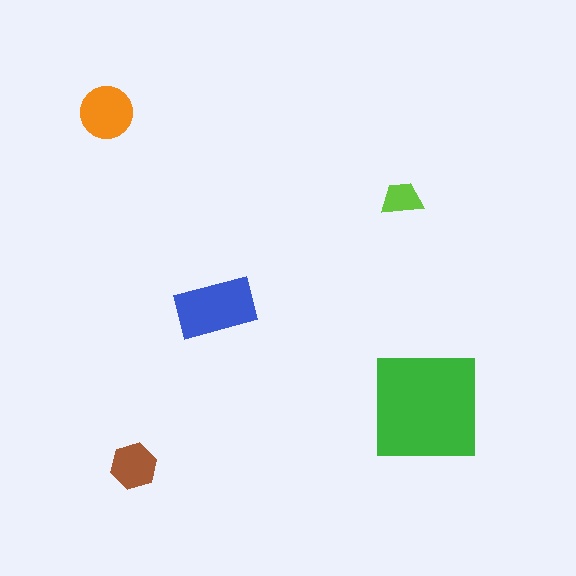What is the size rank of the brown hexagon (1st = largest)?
4th.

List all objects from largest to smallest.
The green square, the blue rectangle, the orange circle, the brown hexagon, the lime trapezoid.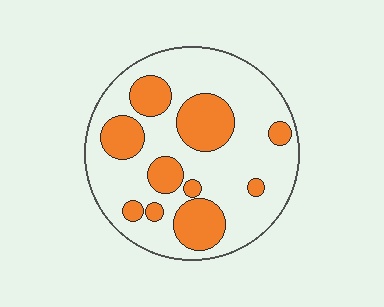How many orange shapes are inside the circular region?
10.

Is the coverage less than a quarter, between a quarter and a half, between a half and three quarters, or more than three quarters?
Between a quarter and a half.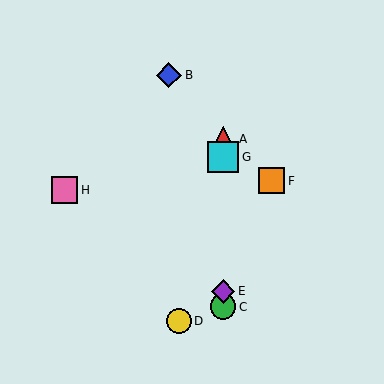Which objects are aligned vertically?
Objects A, C, E, G are aligned vertically.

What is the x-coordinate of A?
Object A is at x≈223.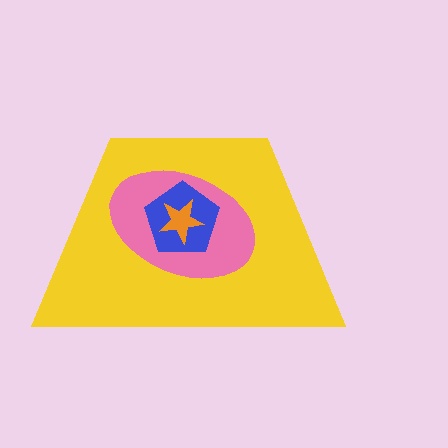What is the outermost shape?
The yellow trapezoid.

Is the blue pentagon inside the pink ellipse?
Yes.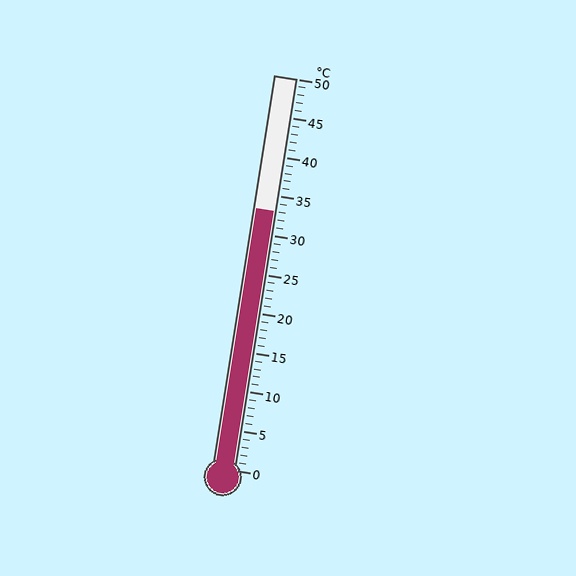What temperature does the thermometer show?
The thermometer shows approximately 33°C.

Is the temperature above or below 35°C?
The temperature is below 35°C.